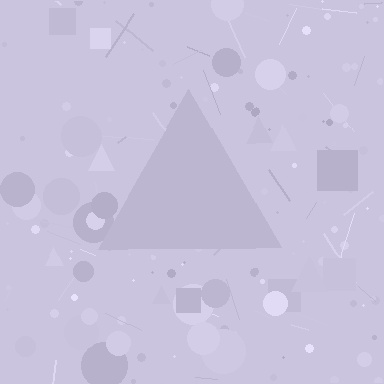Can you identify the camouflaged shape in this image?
The camouflaged shape is a triangle.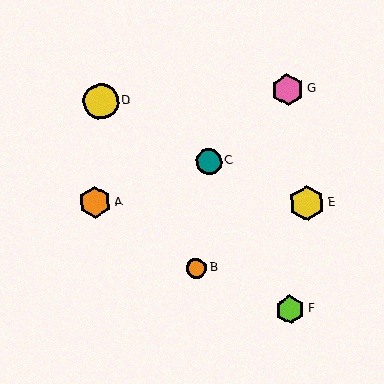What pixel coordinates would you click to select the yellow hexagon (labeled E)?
Click at (307, 203) to select the yellow hexagon E.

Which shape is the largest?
The yellow circle (labeled D) is the largest.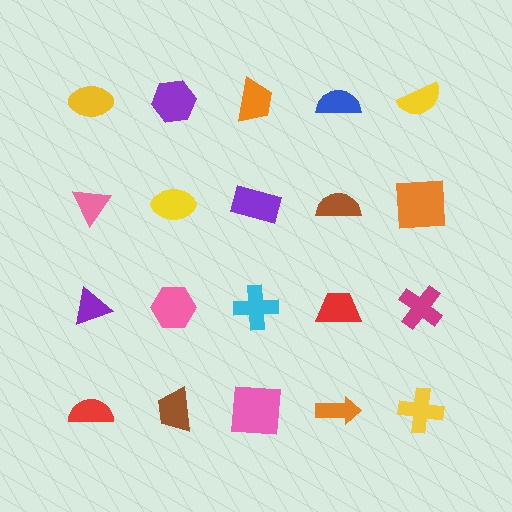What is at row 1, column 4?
A blue semicircle.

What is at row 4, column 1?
A red semicircle.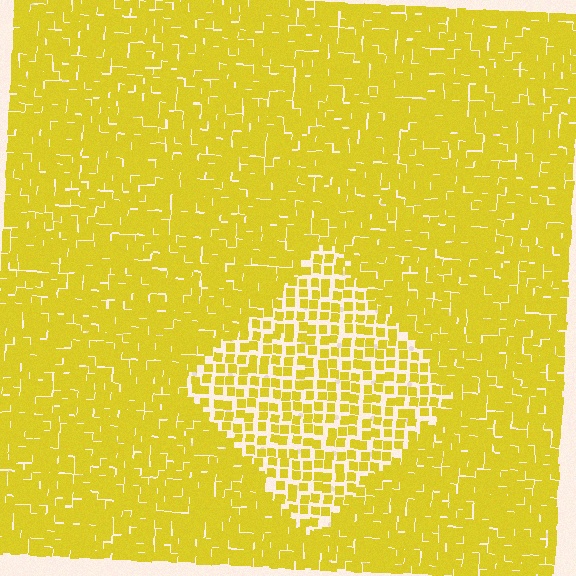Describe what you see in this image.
The image contains small yellow elements arranged at two different densities. A diamond-shaped region is visible where the elements are less densely packed than the surrounding area.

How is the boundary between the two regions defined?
The boundary is defined by a change in element density (approximately 1.9x ratio). All elements are the same color, size, and shape.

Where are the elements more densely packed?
The elements are more densely packed outside the diamond boundary.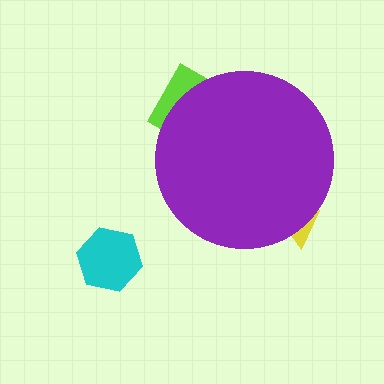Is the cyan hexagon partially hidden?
No, the cyan hexagon is fully visible.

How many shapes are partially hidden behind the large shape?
2 shapes are partially hidden.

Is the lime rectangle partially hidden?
Yes, the lime rectangle is partially hidden behind the purple circle.